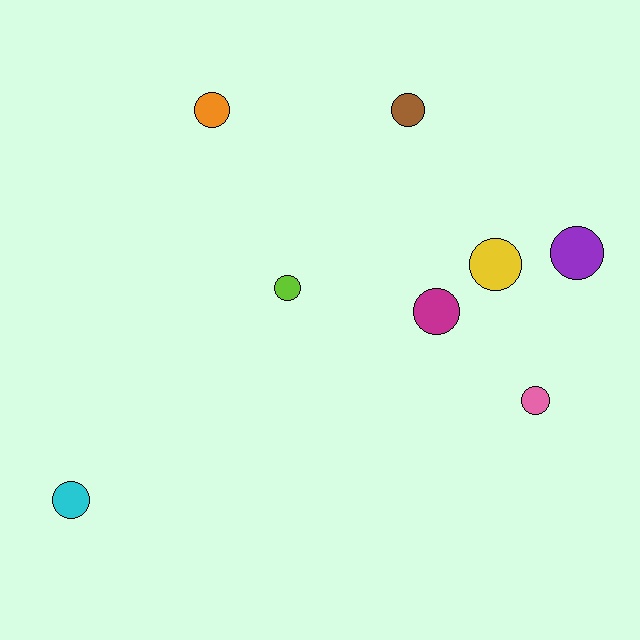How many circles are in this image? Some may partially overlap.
There are 8 circles.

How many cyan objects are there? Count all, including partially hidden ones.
There is 1 cyan object.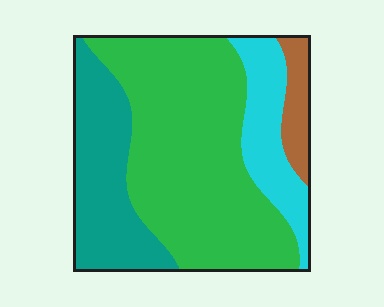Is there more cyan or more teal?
Teal.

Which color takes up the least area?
Brown, at roughly 5%.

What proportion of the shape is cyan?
Cyan covers 15% of the shape.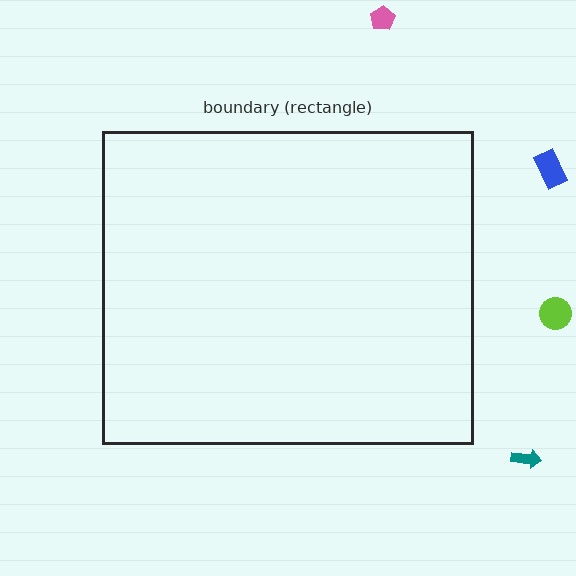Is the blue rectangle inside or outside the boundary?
Outside.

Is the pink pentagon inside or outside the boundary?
Outside.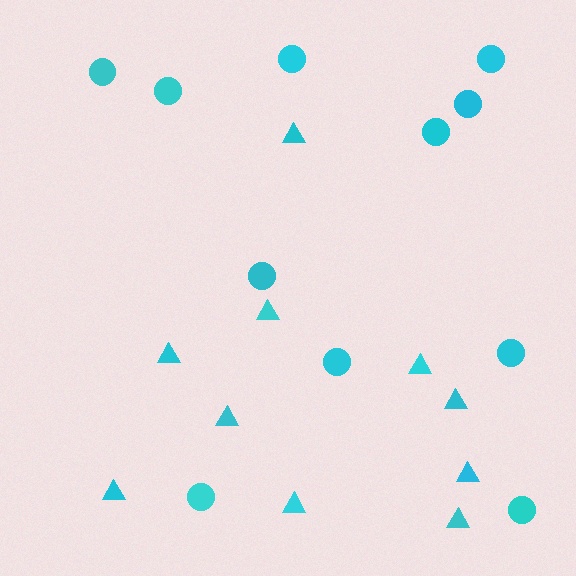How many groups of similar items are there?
There are 2 groups: one group of circles (11) and one group of triangles (10).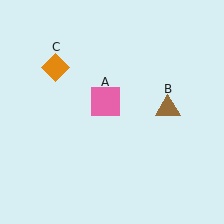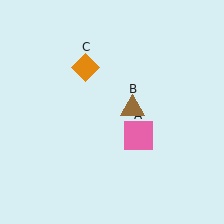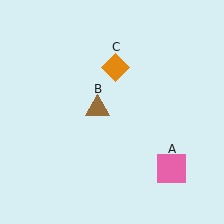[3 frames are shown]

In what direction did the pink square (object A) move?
The pink square (object A) moved down and to the right.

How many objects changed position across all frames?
3 objects changed position: pink square (object A), brown triangle (object B), orange diamond (object C).